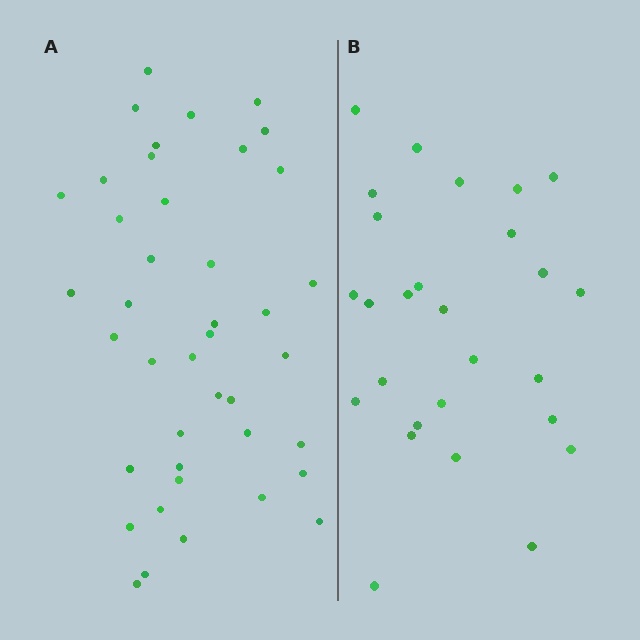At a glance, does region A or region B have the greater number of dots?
Region A (the left region) has more dots.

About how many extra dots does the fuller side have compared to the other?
Region A has approximately 15 more dots than region B.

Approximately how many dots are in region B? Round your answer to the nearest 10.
About 30 dots. (The exact count is 27, which rounds to 30.)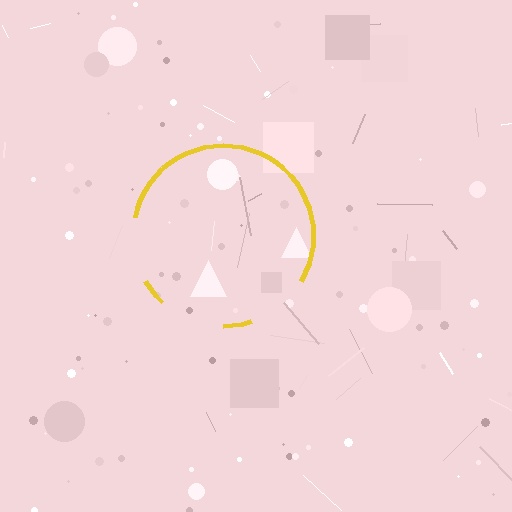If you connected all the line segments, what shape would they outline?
They would outline a circle.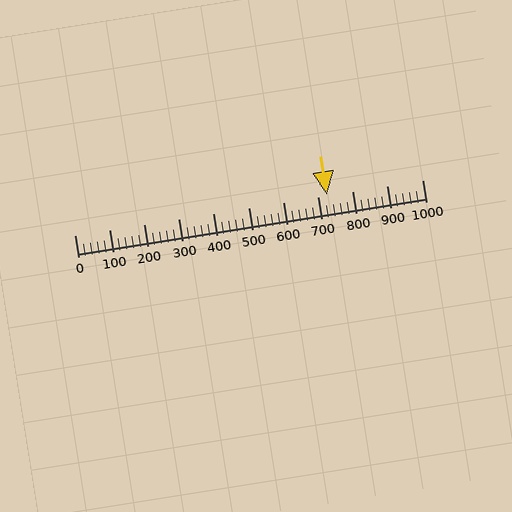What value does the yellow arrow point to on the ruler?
The yellow arrow points to approximately 727.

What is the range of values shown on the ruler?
The ruler shows values from 0 to 1000.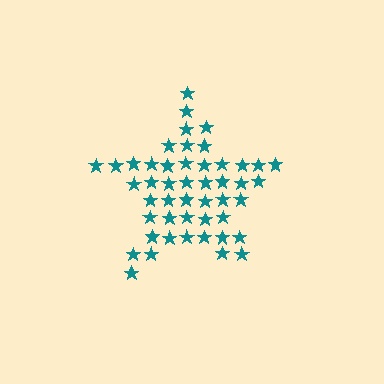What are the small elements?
The small elements are stars.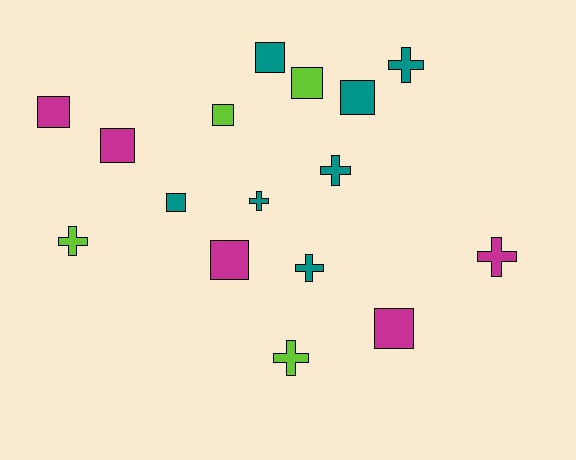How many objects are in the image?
There are 16 objects.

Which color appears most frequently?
Teal, with 7 objects.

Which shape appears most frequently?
Square, with 9 objects.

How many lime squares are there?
There are 2 lime squares.